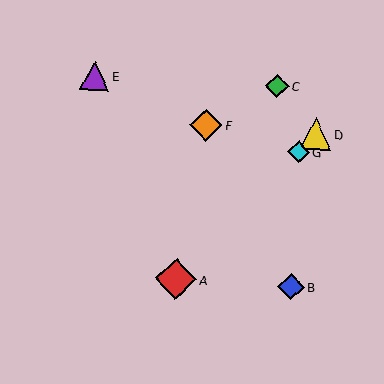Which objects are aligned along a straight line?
Objects A, D, G are aligned along a straight line.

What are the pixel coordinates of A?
Object A is at (176, 279).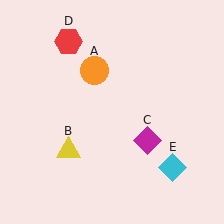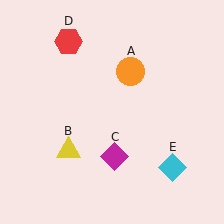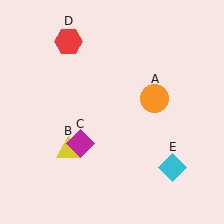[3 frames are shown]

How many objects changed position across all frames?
2 objects changed position: orange circle (object A), magenta diamond (object C).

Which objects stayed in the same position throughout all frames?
Yellow triangle (object B) and red hexagon (object D) and cyan diamond (object E) remained stationary.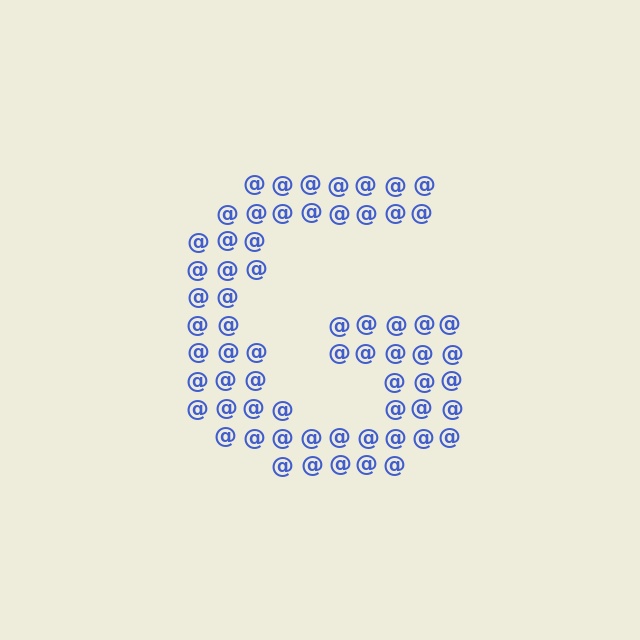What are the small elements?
The small elements are at signs.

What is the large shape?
The large shape is the letter G.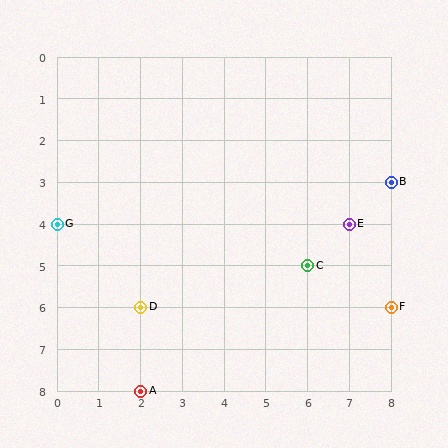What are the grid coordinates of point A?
Point A is at grid coordinates (2, 8).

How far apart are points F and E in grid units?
Points F and E are 1 column and 2 rows apart (about 2.2 grid units diagonally).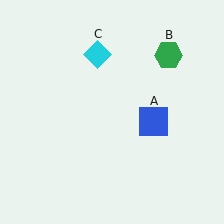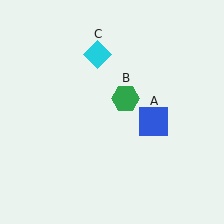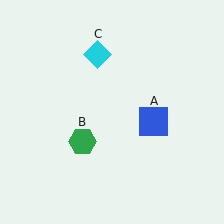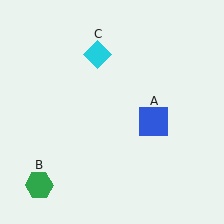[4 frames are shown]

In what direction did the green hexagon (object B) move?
The green hexagon (object B) moved down and to the left.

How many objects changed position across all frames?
1 object changed position: green hexagon (object B).